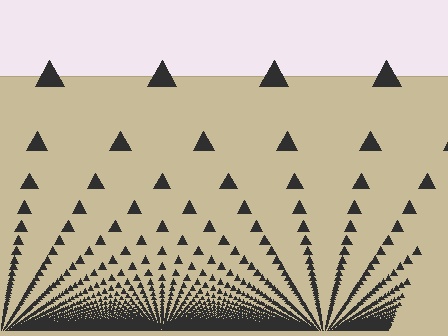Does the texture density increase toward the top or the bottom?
Density increases toward the bottom.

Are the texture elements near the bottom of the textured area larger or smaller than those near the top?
Smaller. The gradient is inverted — elements near the bottom are smaller and denser.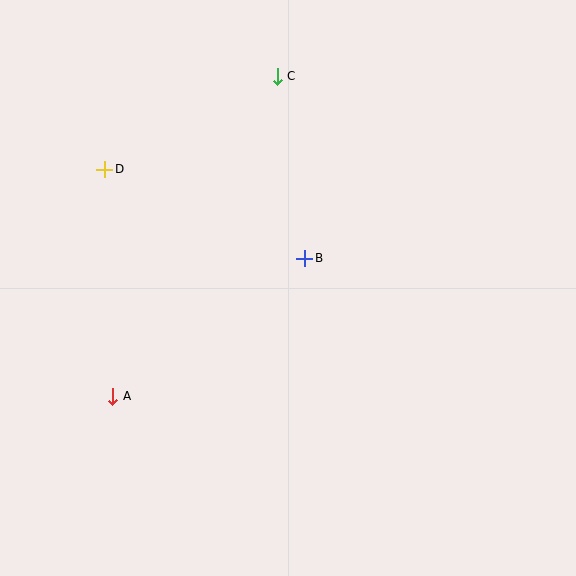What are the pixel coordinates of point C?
Point C is at (277, 76).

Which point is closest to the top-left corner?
Point D is closest to the top-left corner.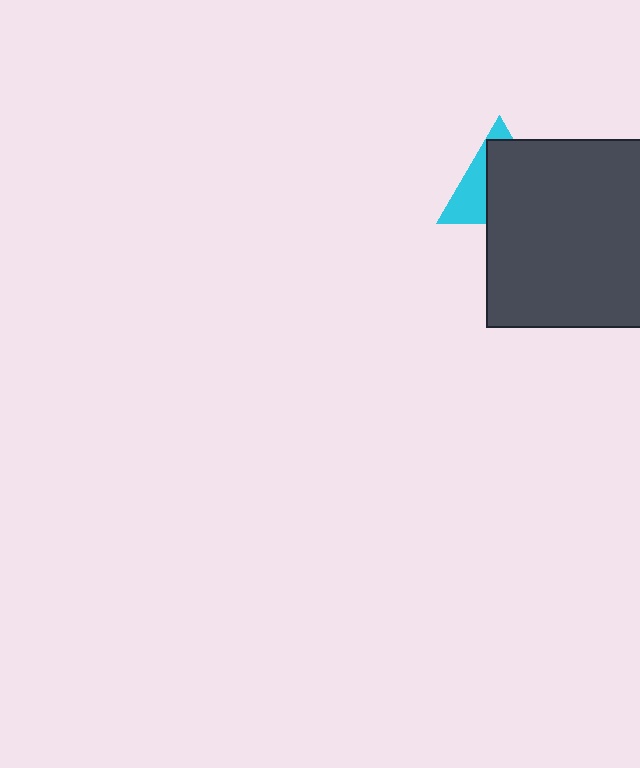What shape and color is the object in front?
The object in front is a dark gray square.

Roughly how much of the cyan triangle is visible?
A small part of it is visible (roughly 36%).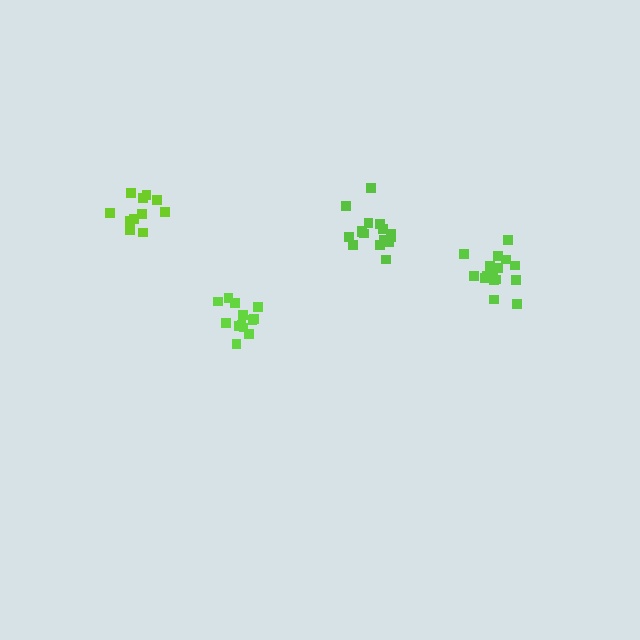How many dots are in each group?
Group 1: 11 dots, Group 2: 16 dots, Group 3: 13 dots, Group 4: 16 dots (56 total).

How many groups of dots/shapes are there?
There are 4 groups.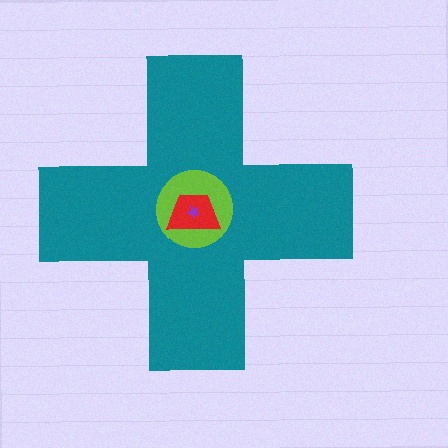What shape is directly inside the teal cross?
The lime circle.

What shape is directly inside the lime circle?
The red trapezoid.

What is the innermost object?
The purple star.